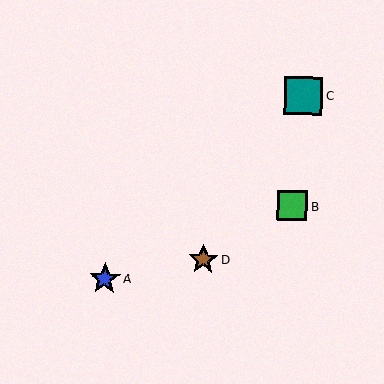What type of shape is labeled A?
Shape A is a blue star.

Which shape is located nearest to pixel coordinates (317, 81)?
The teal square (labeled C) at (304, 96) is nearest to that location.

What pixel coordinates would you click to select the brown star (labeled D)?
Click at (203, 260) to select the brown star D.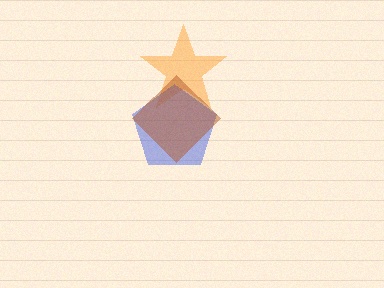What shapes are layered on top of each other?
The layered shapes are: an orange star, a blue pentagon, a brown diamond.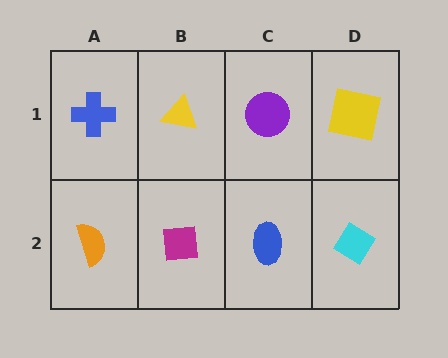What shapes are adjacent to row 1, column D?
A cyan diamond (row 2, column D), a purple circle (row 1, column C).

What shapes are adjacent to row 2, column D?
A yellow square (row 1, column D), a blue ellipse (row 2, column C).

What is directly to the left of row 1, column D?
A purple circle.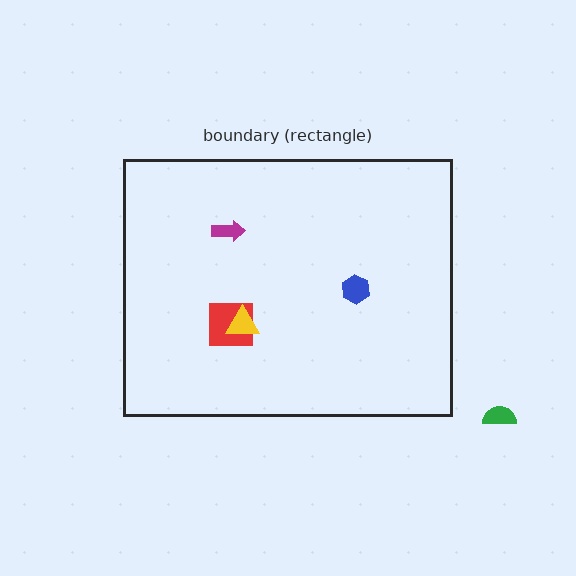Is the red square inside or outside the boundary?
Inside.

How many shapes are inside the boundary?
4 inside, 1 outside.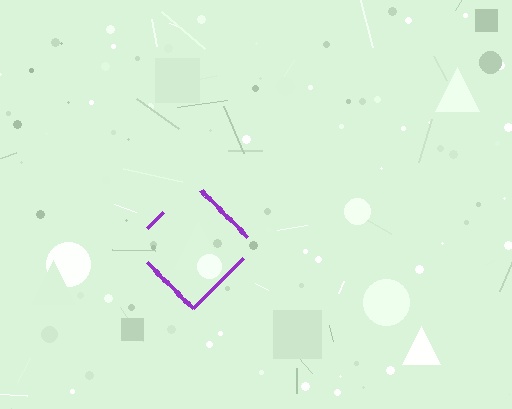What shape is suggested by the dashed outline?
The dashed outline suggests a diamond.